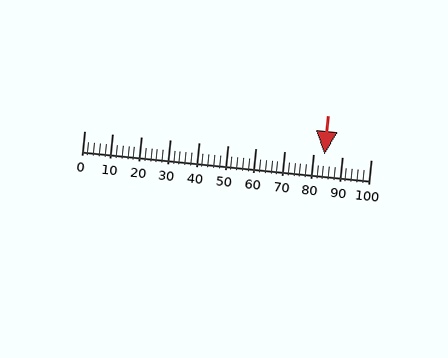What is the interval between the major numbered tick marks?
The major tick marks are spaced 10 units apart.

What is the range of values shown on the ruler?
The ruler shows values from 0 to 100.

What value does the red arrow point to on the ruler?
The red arrow points to approximately 84.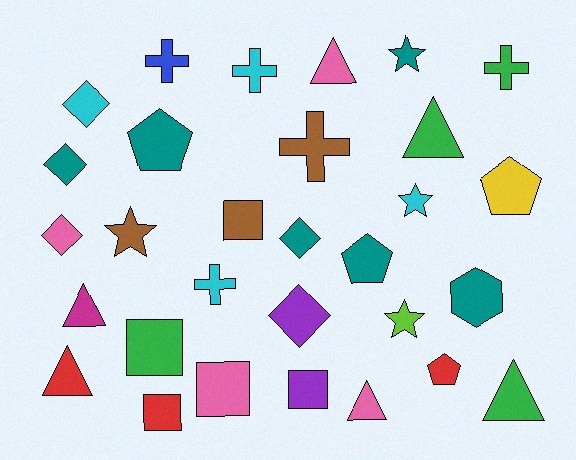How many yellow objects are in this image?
There is 1 yellow object.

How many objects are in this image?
There are 30 objects.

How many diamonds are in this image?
There are 5 diamonds.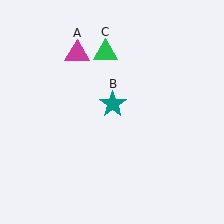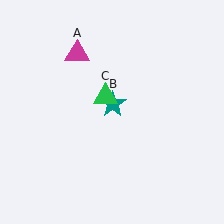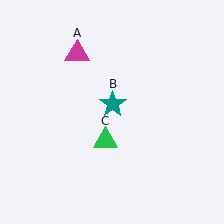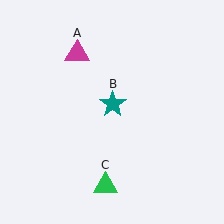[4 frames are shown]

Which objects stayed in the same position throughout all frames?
Magenta triangle (object A) and teal star (object B) remained stationary.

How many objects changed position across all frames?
1 object changed position: green triangle (object C).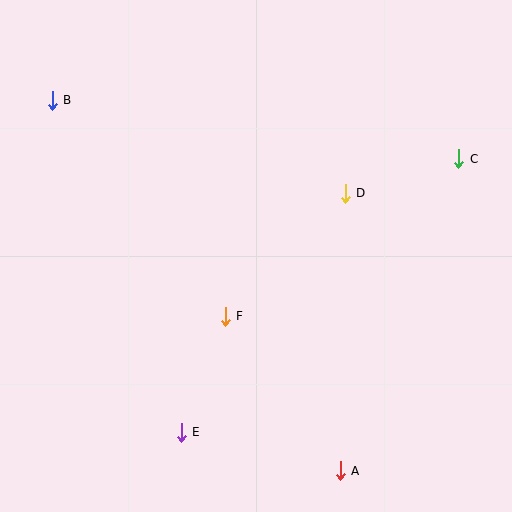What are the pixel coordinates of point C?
Point C is at (459, 159).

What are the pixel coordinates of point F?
Point F is at (225, 316).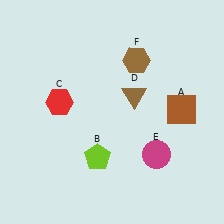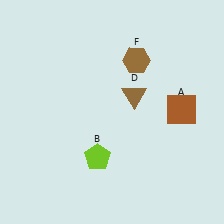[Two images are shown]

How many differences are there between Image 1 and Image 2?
There are 2 differences between the two images.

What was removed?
The magenta circle (E), the red hexagon (C) were removed in Image 2.